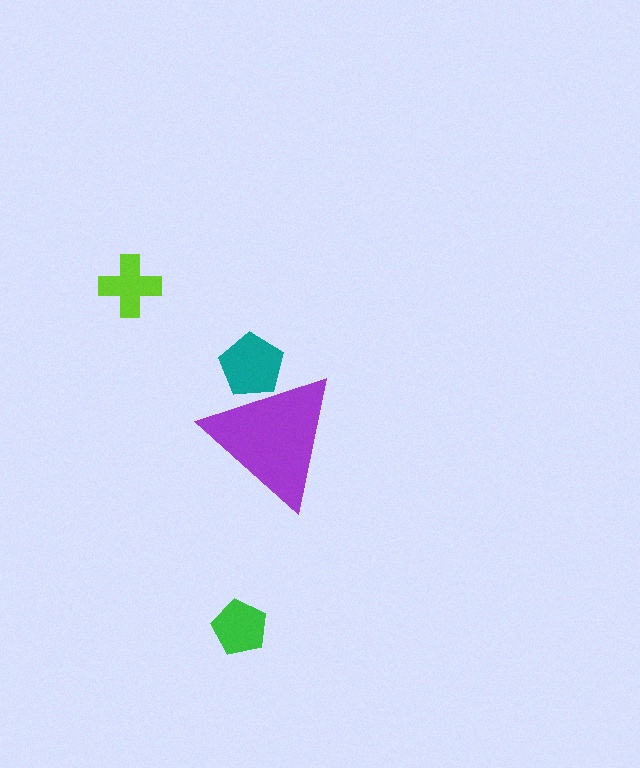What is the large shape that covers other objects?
A purple triangle.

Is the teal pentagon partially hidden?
Yes, the teal pentagon is partially hidden behind the purple triangle.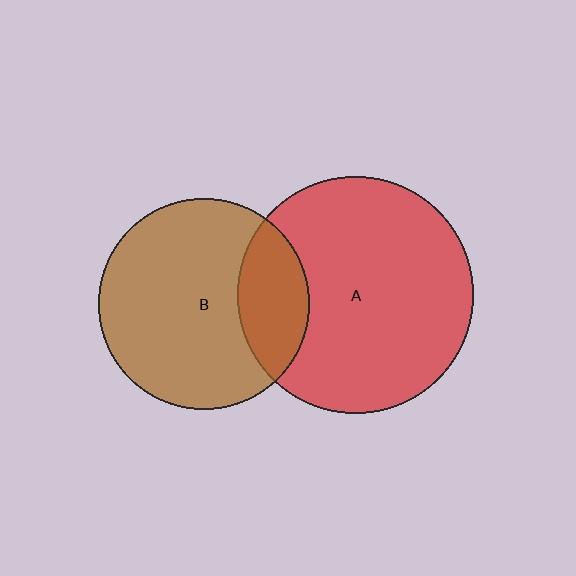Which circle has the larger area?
Circle A (red).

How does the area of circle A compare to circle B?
Approximately 1.3 times.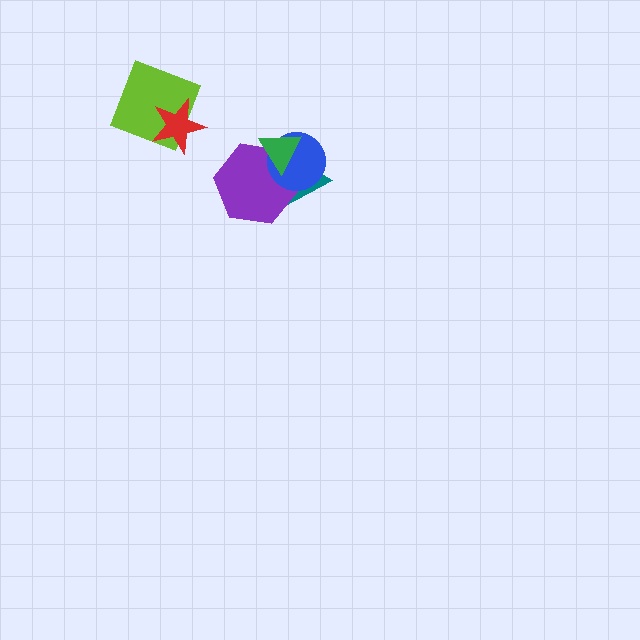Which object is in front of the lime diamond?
The red star is in front of the lime diamond.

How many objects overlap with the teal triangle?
3 objects overlap with the teal triangle.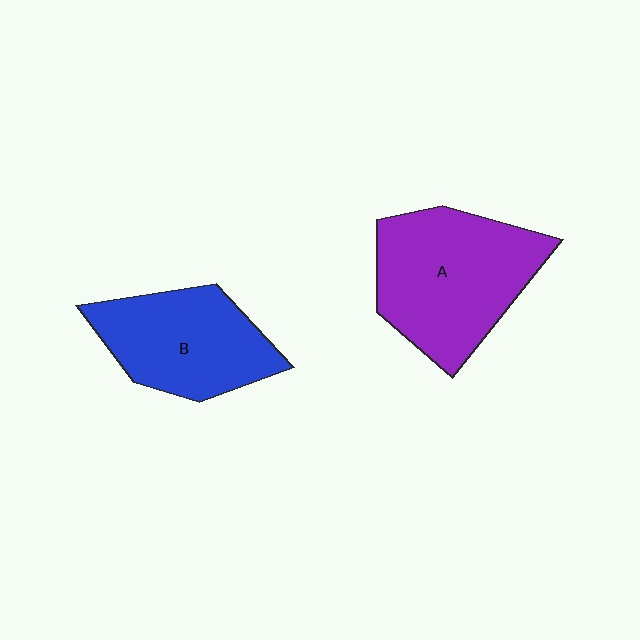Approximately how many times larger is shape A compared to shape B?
Approximately 1.3 times.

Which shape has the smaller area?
Shape B (blue).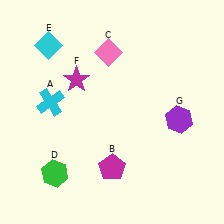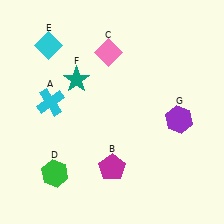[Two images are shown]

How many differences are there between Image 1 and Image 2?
There is 1 difference between the two images.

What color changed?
The star (F) changed from magenta in Image 1 to teal in Image 2.